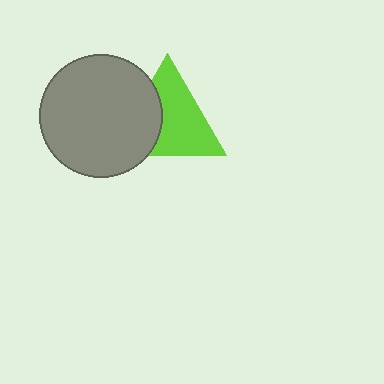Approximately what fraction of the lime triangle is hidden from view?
Roughly 35% of the lime triangle is hidden behind the gray circle.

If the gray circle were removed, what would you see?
You would see the complete lime triangle.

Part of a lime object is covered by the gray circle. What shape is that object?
It is a triangle.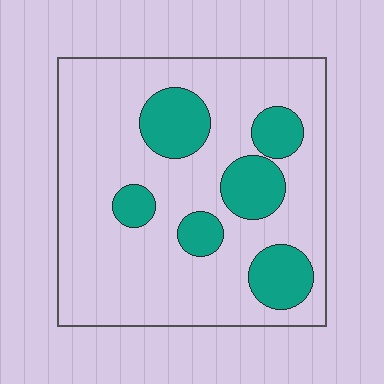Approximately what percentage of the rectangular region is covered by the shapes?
Approximately 20%.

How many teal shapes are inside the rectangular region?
6.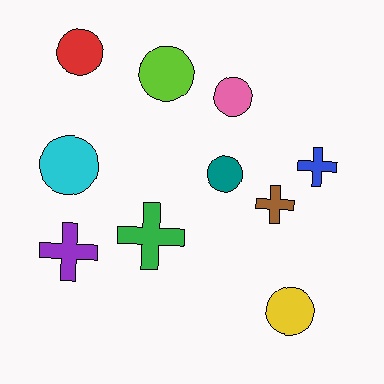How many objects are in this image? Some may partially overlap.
There are 10 objects.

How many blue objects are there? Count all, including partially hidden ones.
There is 1 blue object.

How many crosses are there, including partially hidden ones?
There are 4 crosses.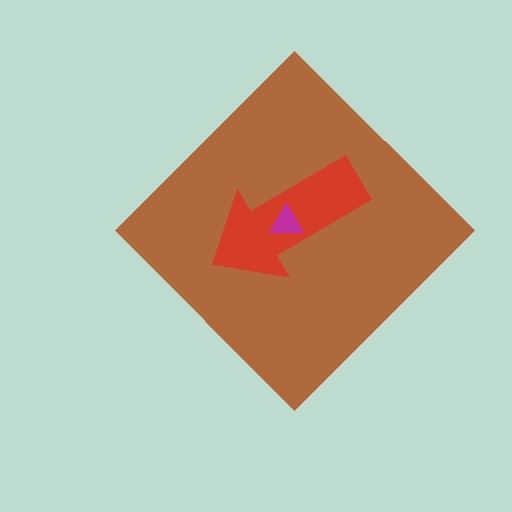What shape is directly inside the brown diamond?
The red arrow.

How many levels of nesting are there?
3.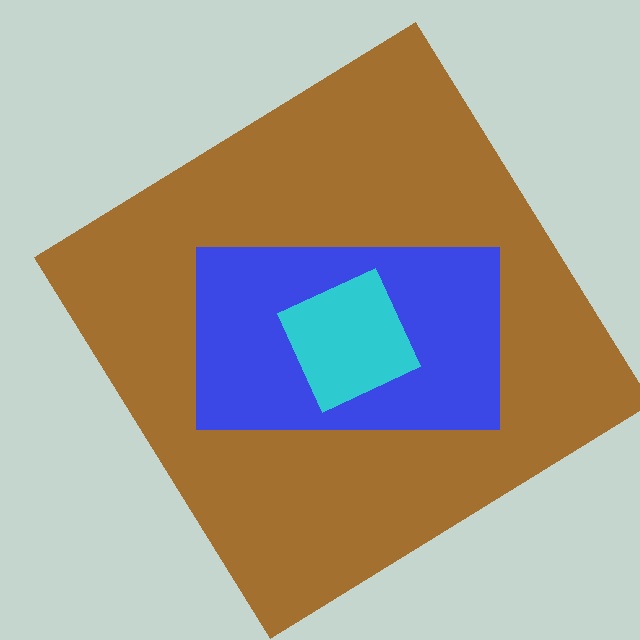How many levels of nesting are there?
3.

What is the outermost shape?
The brown diamond.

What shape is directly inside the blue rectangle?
The cyan diamond.